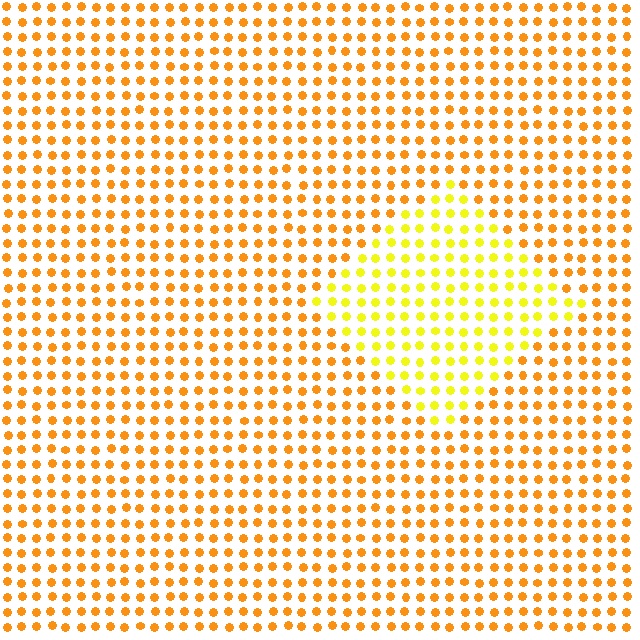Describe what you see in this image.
The image is filled with small orange elements in a uniform arrangement. A diamond-shaped region is visible where the elements are tinted to a slightly different hue, forming a subtle color boundary.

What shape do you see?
I see a diamond.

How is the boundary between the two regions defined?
The boundary is defined purely by a slight shift in hue (about 30 degrees). Spacing, size, and orientation are identical on both sides.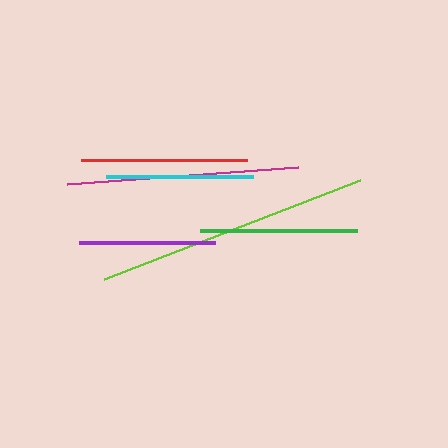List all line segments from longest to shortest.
From longest to shortest: lime, magenta, red, green, cyan, purple.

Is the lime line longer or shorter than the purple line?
The lime line is longer than the purple line.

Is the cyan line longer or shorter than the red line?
The red line is longer than the cyan line.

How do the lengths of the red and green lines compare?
The red and green lines are approximately the same length.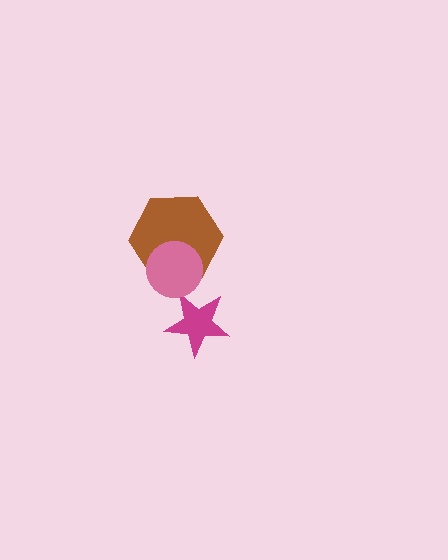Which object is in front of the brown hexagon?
The pink circle is in front of the brown hexagon.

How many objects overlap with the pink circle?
1 object overlaps with the pink circle.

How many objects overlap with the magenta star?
0 objects overlap with the magenta star.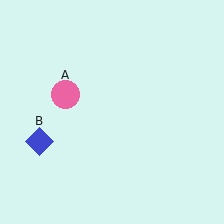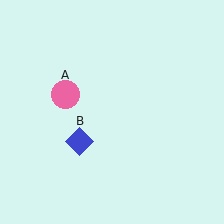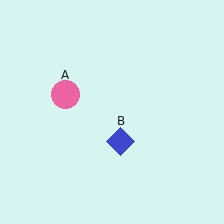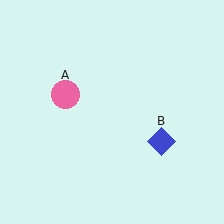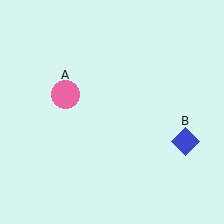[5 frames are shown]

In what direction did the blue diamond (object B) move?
The blue diamond (object B) moved right.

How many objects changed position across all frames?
1 object changed position: blue diamond (object B).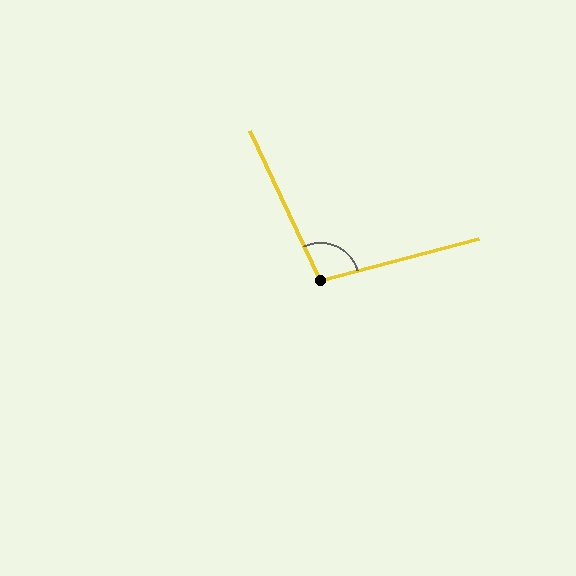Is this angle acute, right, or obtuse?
It is obtuse.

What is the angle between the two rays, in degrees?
Approximately 100 degrees.